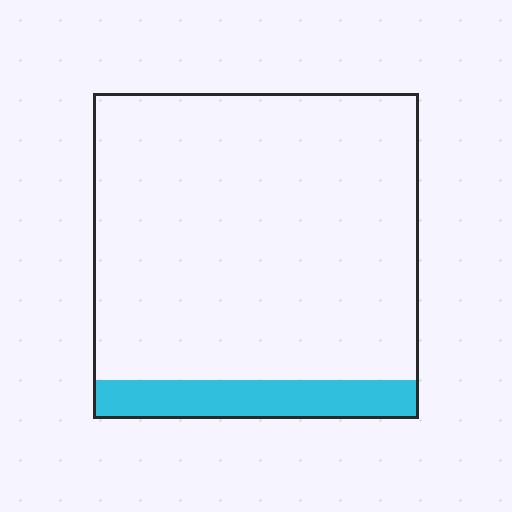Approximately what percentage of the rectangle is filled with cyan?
Approximately 10%.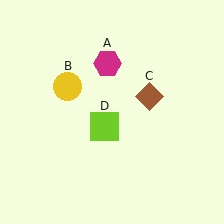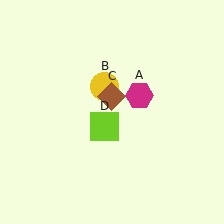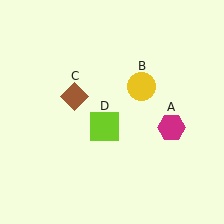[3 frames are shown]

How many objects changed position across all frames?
3 objects changed position: magenta hexagon (object A), yellow circle (object B), brown diamond (object C).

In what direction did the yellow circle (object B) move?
The yellow circle (object B) moved right.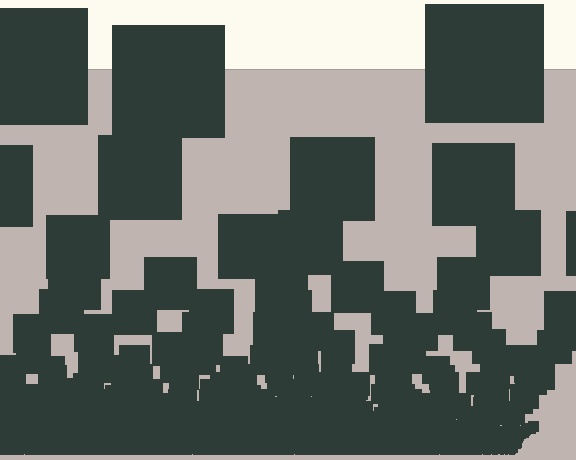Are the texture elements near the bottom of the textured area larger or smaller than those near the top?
Smaller. The gradient is inverted — elements near the bottom are smaller and denser.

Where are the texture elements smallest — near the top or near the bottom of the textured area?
Near the bottom.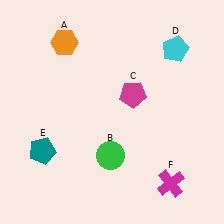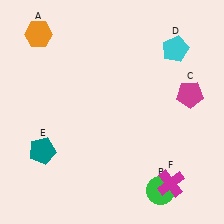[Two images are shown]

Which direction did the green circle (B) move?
The green circle (B) moved right.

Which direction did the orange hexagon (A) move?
The orange hexagon (A) moved left.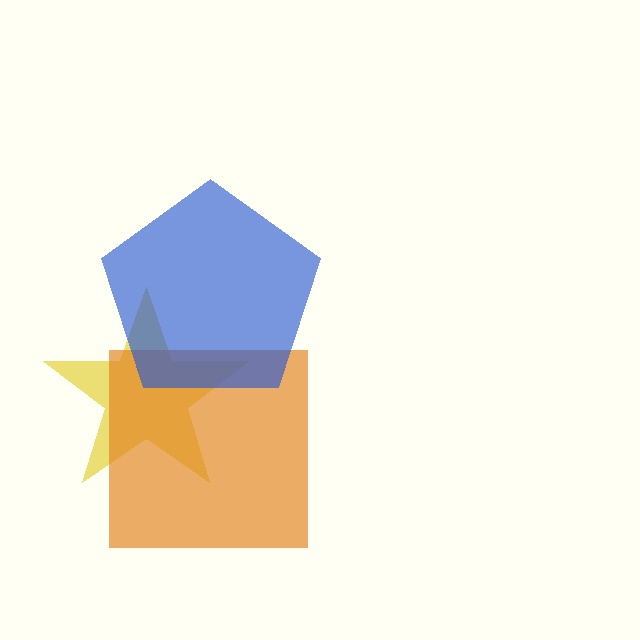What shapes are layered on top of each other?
The layered shapes are: a yellow star, an orange square, a blue pentagon.